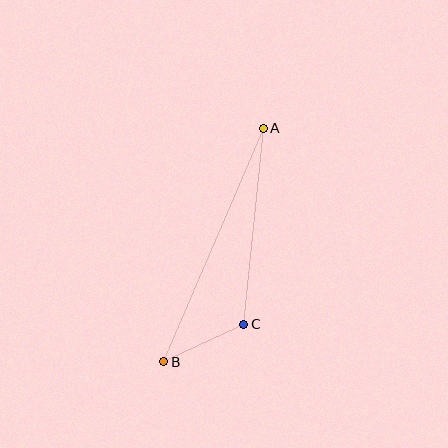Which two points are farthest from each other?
Points A and B are farthest from each other.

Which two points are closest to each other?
Points B and C are closest to each other.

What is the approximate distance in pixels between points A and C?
The distance between A and C is approximately 197 pixels.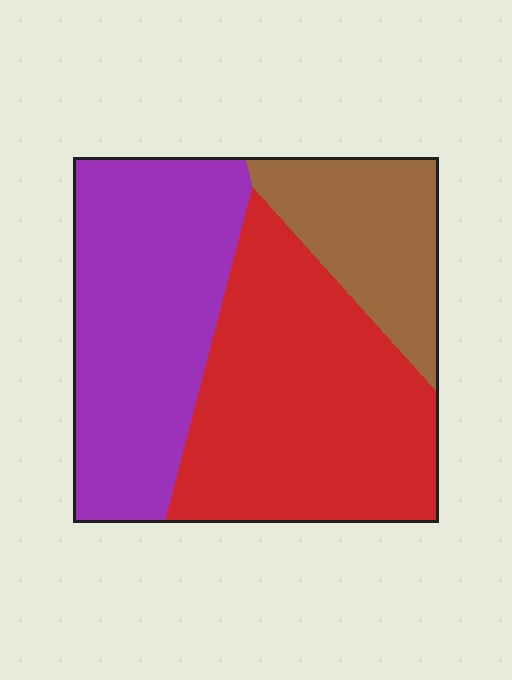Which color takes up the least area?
Brown, at roughly 20%.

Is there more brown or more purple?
Purple.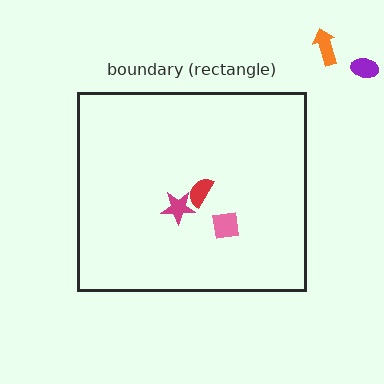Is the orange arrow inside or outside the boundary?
Outside.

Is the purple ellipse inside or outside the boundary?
Outside.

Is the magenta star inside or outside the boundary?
Inside.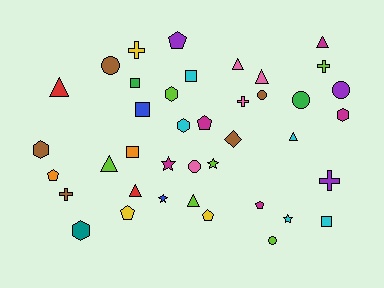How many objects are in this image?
There are 40 objects.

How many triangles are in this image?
There are 8 triangles.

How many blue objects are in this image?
There are 2 blue objects.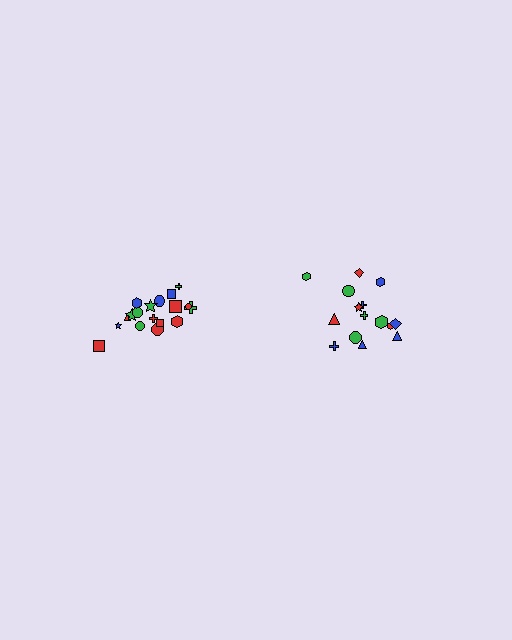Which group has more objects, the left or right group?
The left group.